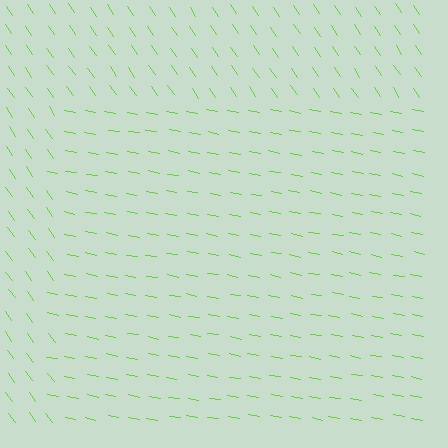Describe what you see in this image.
The image is filled with small lime line segments. A rectangle region in the image has lines oriented differently from the surrounding lines, creating a visible texture boundary.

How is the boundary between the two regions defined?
The boundary is defined purely by a change in line orientation (approximately 45 degrees difference). All lines are the same color and thickness.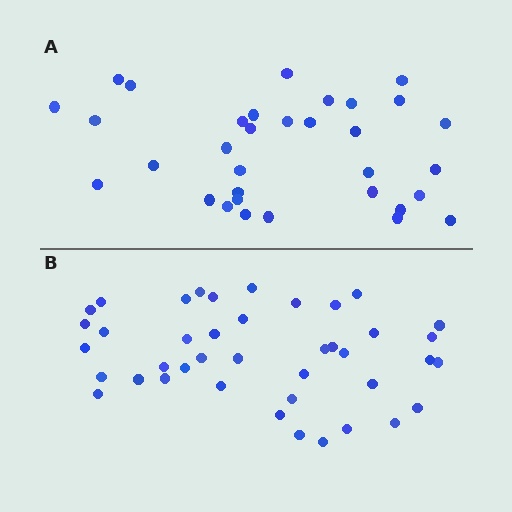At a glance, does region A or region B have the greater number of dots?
Region B (the bottom region) has more dots.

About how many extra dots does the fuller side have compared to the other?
Region B has roughly 8 or so more dots than region A.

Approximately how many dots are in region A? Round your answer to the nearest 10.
About 30 dots. (The exact count is 33, which rounds to 30.)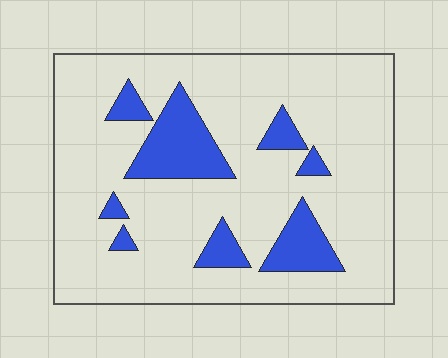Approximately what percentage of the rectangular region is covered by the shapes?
Approximately 15%.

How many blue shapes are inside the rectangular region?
8.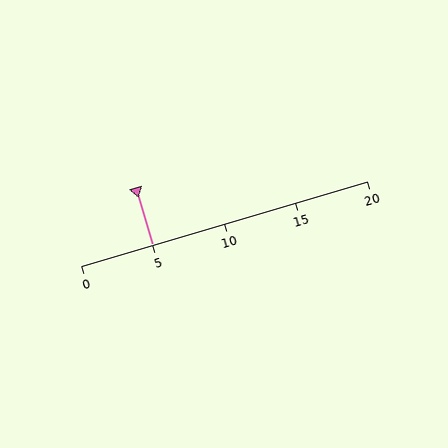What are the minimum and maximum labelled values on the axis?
The axis runs from 0 to 20.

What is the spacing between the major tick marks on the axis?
The major ticks are spaced 5 apart.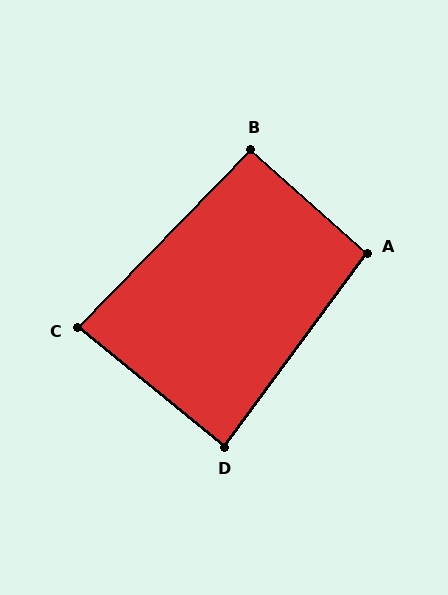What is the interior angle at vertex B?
Approximately 93 degrees (approximately right).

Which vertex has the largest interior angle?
A, at approximately 95 degrees.